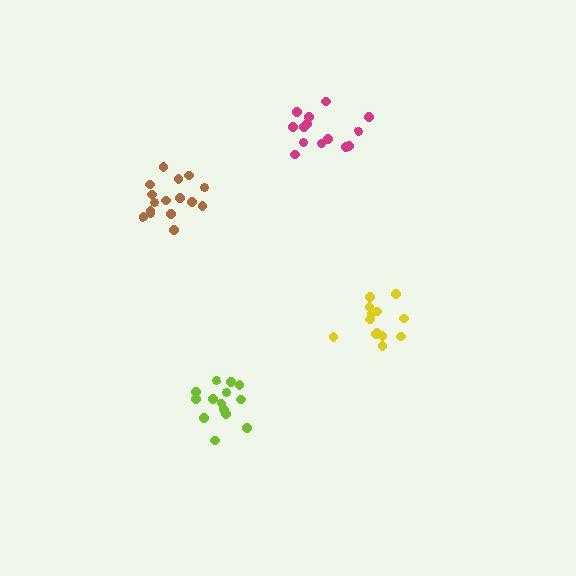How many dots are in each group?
Group 1: 16 dots, Group 2: 14 dots, Group 3: 13 dots, Group 4: 14 dots (57 total).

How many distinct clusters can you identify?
There are 4 distinct clusters.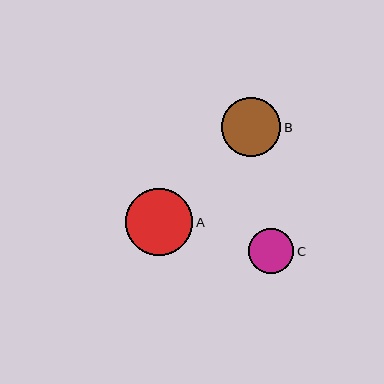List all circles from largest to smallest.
From largest to smallest: A, B, C.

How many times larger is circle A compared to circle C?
Circle A is approximately 1.5 times the size of circle C.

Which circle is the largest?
Circle A is the largest with a size of approximately 67 pixels.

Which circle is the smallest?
Circle C is the smallest with a size of approximately 45 pixels.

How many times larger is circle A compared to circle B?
Circle A is approximately 1.1 times the size of circle B.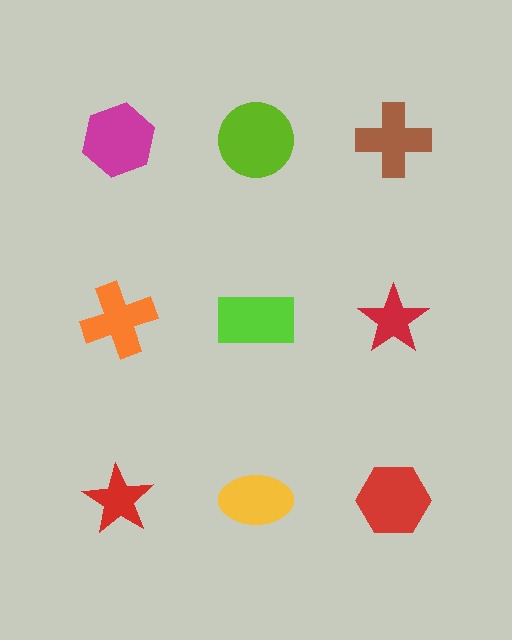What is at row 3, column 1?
A red star.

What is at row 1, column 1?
A magenta hexagon.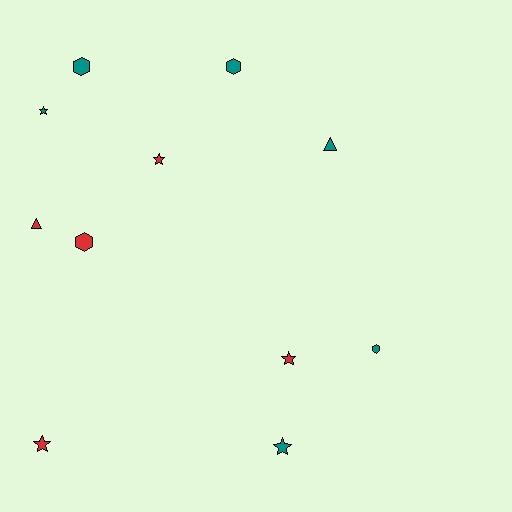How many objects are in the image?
There are 11 objects.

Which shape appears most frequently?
Star, with 5 objects.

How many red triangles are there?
There is 1 red triangle.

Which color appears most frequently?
Teal, with 6 objects.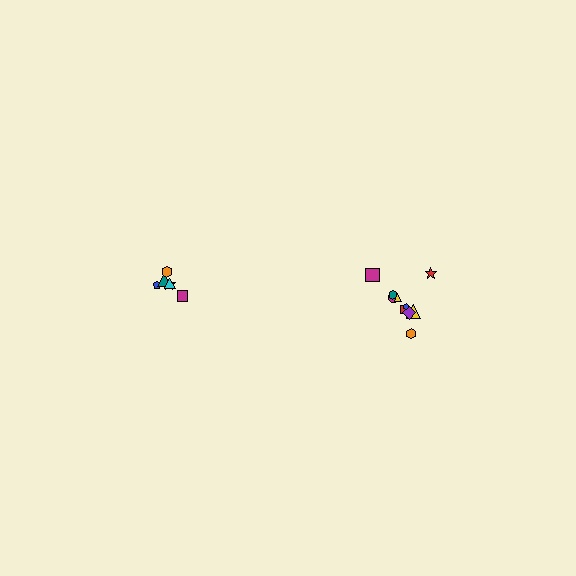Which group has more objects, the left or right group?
The right group.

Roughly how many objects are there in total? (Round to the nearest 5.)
Roughly 15 objects in total.